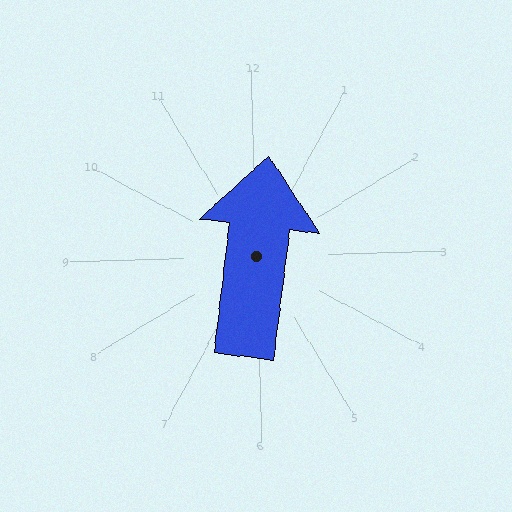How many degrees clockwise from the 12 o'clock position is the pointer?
Approximately 9 degrees.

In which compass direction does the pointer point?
North.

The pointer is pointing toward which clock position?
Roughly 12 o'clock.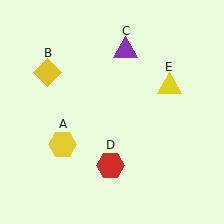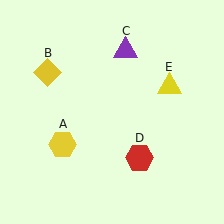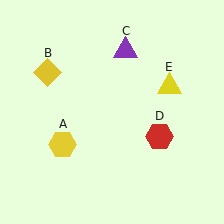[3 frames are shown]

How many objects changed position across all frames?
1 object changed position: red hexagon (object D).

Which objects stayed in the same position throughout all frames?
Yellow hexagon (object A) and yellow diamond (object B) and purple triangle (object C) and yellow triangle (object E) remained stationary.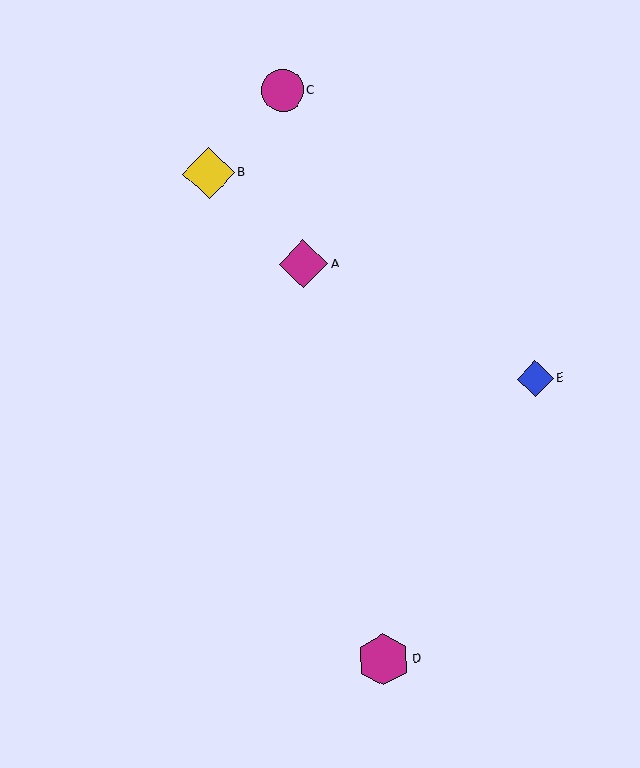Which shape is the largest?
The yellow diamond (labeled B) is the largest.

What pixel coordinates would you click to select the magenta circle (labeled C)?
Click at (283, 91) to select the magenta circle C.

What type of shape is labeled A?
Shape A is a magenta diamond.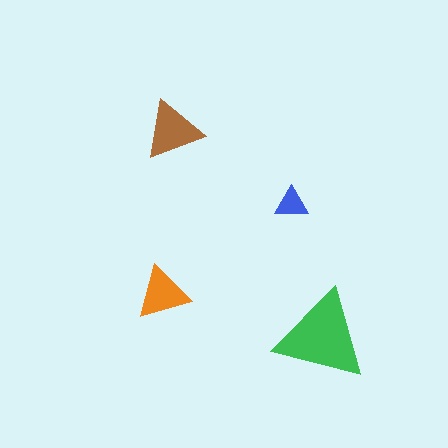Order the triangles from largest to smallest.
the green one, the brown one, the orange one, the blue one.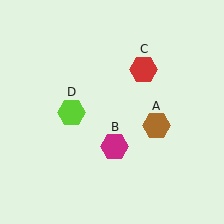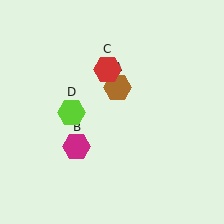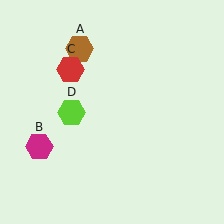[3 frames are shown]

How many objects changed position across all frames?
3 objects changed position: brown hexagon (object A), magenta hexagon (object B), red hexagon (object C).